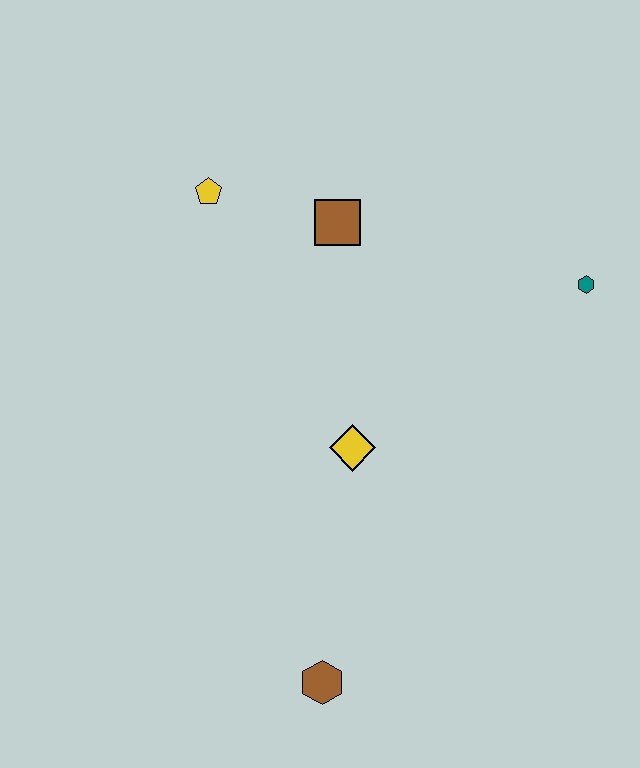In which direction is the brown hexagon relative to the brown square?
The brown hexagon is below the brown square.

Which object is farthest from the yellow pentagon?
The brown hexagon is farthest from the yellow pentagon.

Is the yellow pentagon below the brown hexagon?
No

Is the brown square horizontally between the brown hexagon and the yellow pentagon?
No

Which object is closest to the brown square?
The yellow pentagon is closest to the brown square.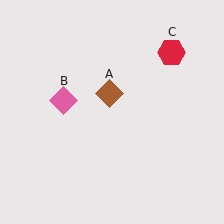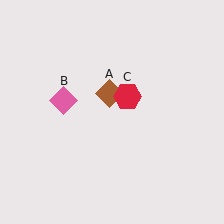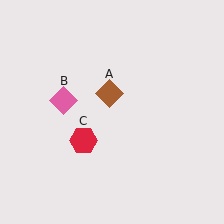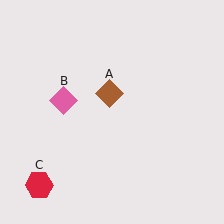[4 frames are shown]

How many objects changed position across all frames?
1 object changed position: red hexagon (object C).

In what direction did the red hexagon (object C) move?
The red hexagon (object C) moved down and to the left.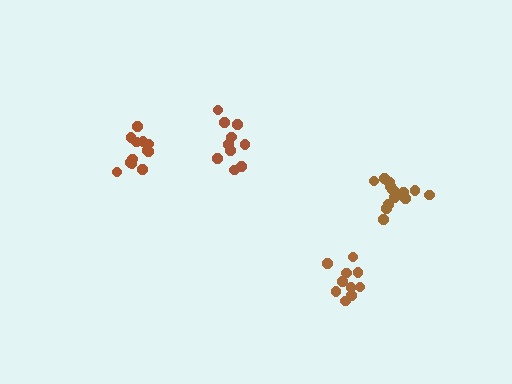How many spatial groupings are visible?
There are 4 spatial groupings.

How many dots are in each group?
Group 1: 10 dots, Group 2: 10 dots, Group 3: 12 dots, Group 4: 15 dots (47 total).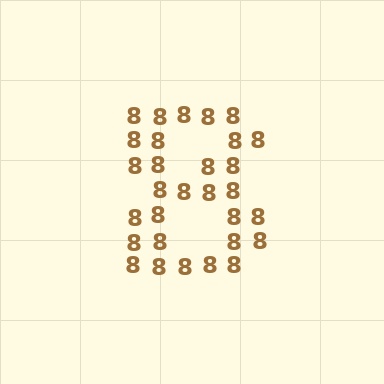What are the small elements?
The small elements are digit 8's.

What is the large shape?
The large shape is the digit 8.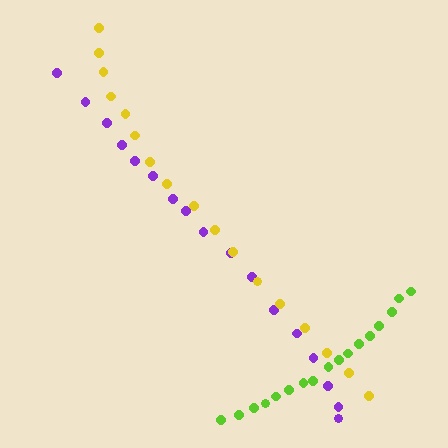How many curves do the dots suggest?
There are 3 distinct paths.